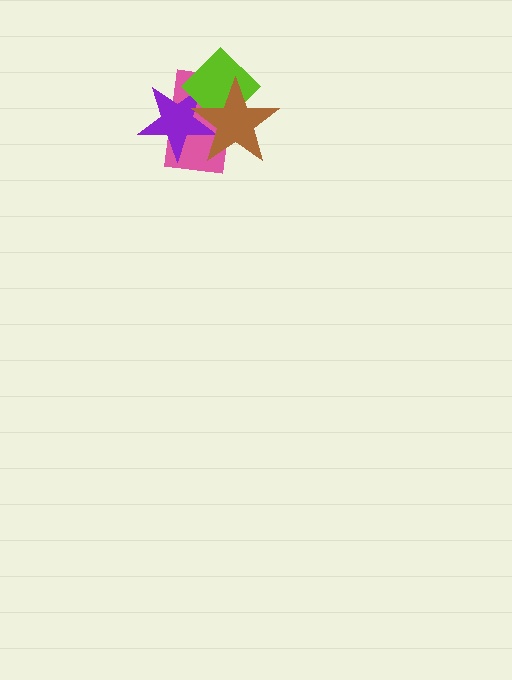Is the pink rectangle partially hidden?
Yes, it is partially covered by another shape.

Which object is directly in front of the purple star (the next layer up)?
The lime diamond is directly in front of the purple star.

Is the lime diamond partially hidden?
Yes, it is partially covered by another shape.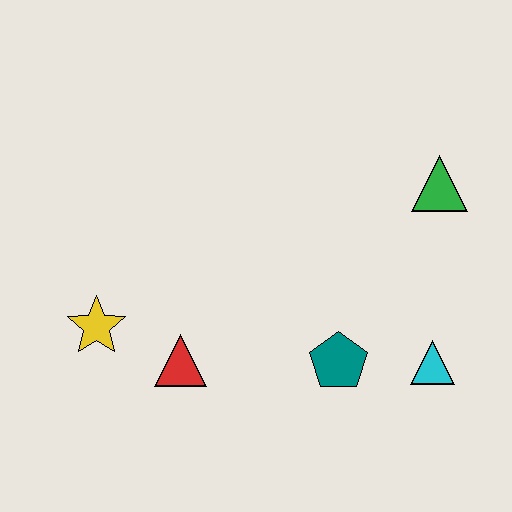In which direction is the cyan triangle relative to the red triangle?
The cyan triangle is to the right of the red triangle.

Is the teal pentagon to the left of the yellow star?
No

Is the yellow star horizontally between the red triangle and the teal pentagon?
No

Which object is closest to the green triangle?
The cyan triangle is closest to the green triangle.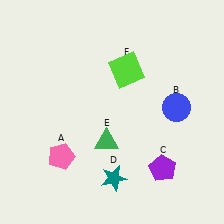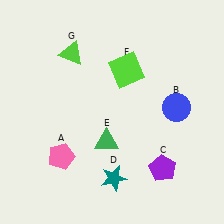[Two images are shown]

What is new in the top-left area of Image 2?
A lime triangle (G) was added in the top-left area of Image 2.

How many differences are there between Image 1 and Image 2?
There is 1 difference between the two images.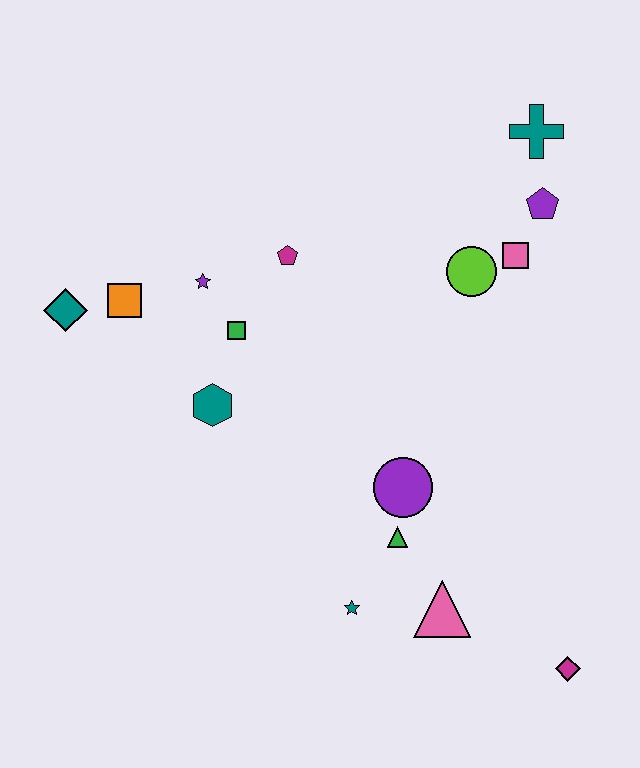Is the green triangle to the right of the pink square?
No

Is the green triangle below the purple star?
Yes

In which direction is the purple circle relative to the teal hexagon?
The purple circle is to the right of the teal hexagon.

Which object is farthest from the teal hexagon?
The magenta diamond is farthest from the teal hexagon.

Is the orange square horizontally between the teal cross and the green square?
No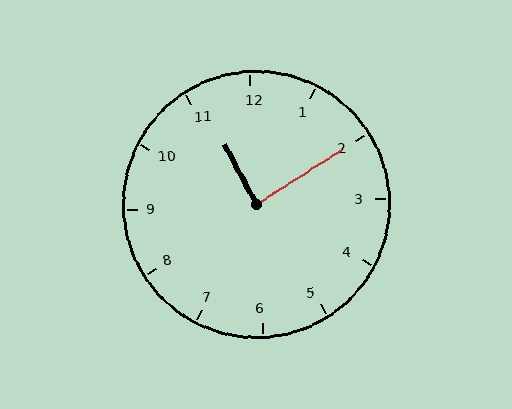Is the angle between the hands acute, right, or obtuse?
It is right.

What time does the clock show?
11:10.